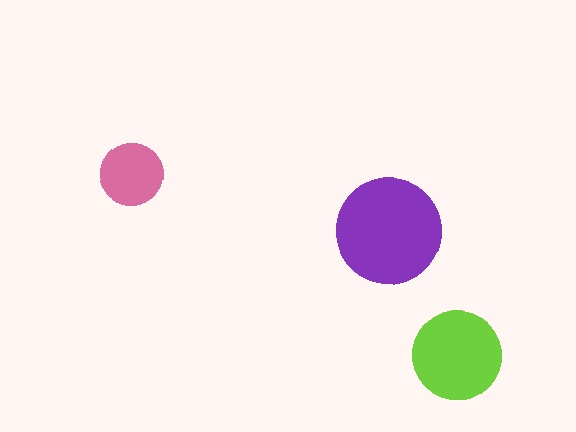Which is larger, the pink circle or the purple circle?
The purple one.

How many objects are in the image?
There are 3 objects in the image.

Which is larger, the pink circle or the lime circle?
The lime one.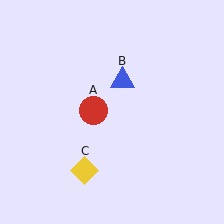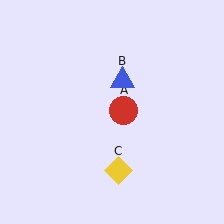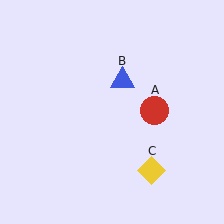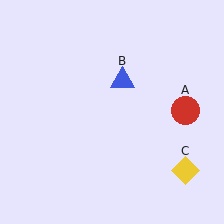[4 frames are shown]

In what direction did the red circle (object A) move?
The red circle (object A) moved right.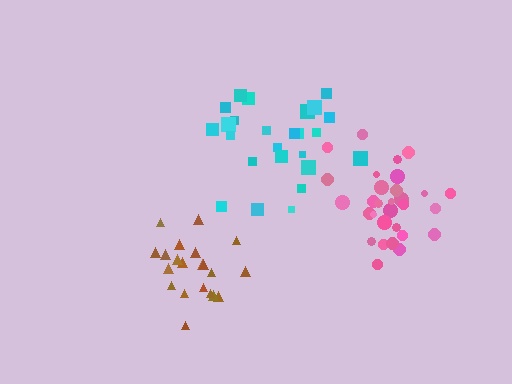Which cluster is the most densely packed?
Brown.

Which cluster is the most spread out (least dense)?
Cyan.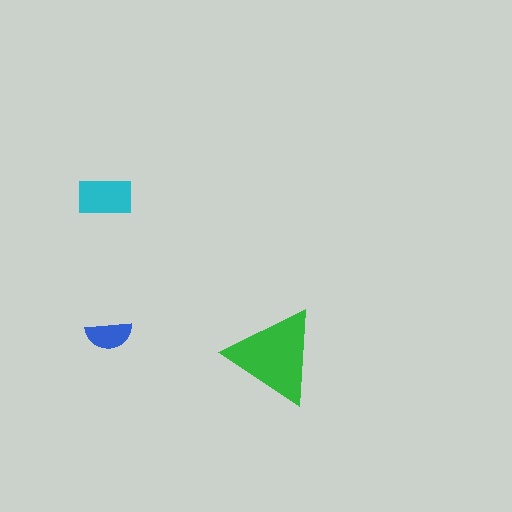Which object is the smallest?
The blue semicircle.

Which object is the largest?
The green triangle.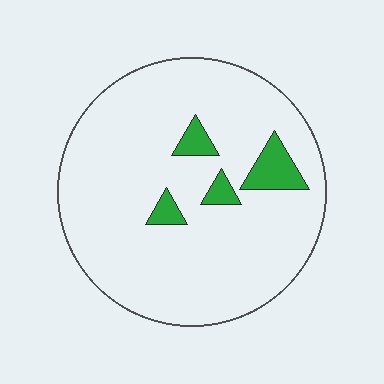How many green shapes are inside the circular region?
4.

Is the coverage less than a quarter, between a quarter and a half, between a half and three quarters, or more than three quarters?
Less than a quarter.